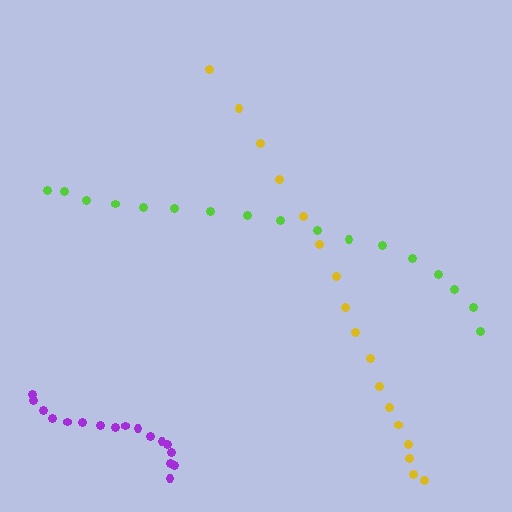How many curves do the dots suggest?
There are 3 distinct paths.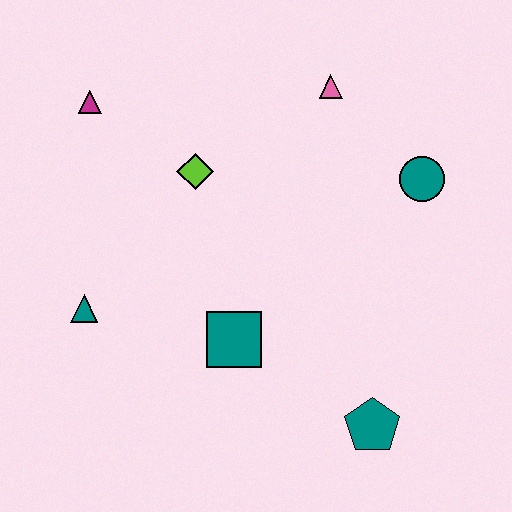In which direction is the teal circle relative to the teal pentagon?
The teal circle is above the teal pentagon.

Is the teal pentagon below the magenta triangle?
Yes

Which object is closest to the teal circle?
The pink triangle is closest to the teal circle.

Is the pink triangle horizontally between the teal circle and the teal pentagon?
No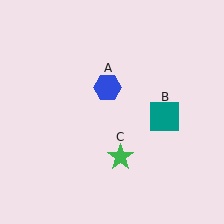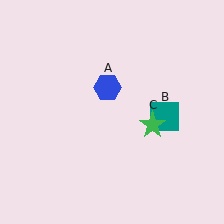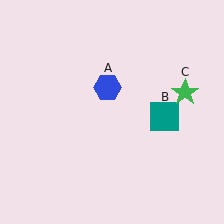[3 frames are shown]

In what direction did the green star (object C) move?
The green star (object C) moved up and to the right.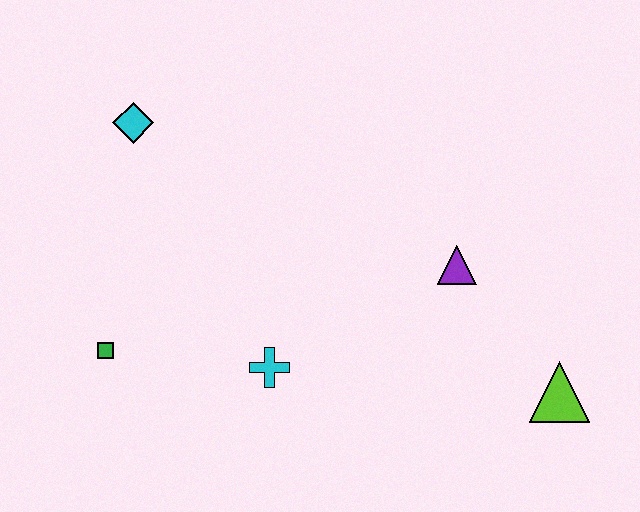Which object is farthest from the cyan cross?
The lime triangle is farthest from the cyan cross.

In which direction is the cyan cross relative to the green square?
The cyan cross is to the right of the green square.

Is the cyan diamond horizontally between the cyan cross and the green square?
Yes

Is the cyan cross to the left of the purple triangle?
Yes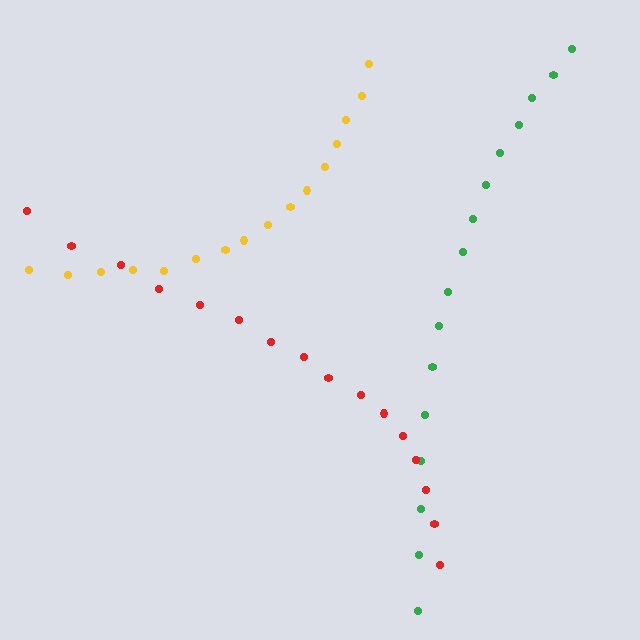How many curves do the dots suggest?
There are 3 distinct paths.